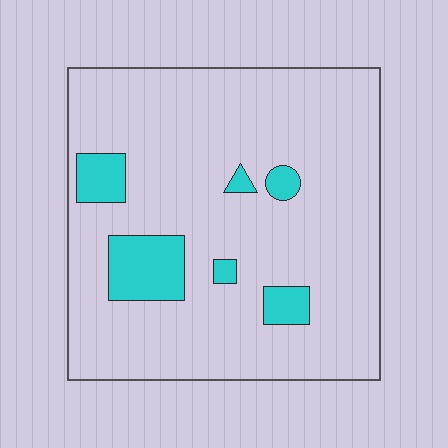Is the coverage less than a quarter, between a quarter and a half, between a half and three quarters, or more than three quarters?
Less than a quarter.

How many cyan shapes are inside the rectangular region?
6.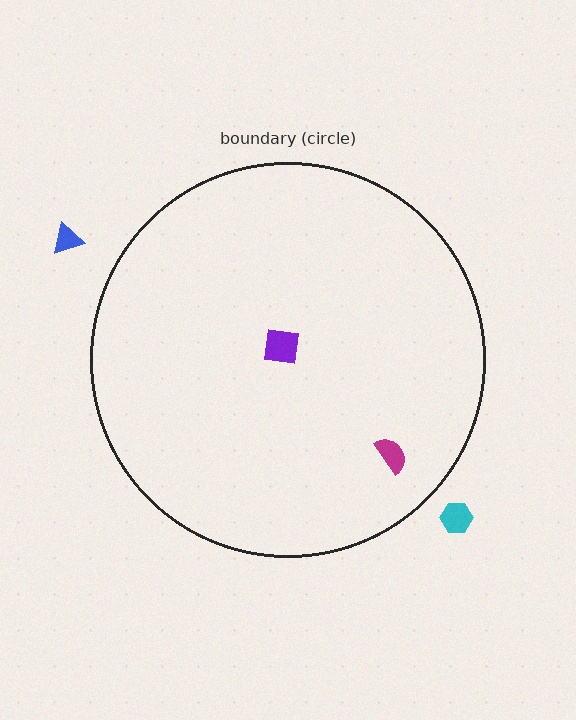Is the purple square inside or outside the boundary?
Inside.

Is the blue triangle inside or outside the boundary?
Outside.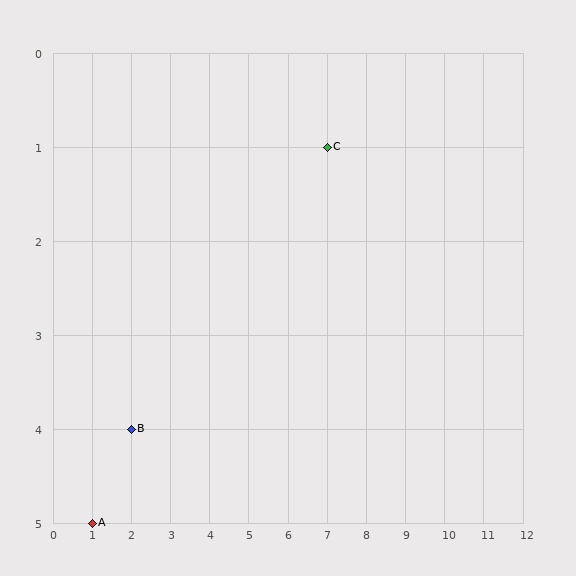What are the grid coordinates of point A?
Point A is at grid coordinates (1, 5).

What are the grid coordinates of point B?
Point B is at grid coordinates (2, 4).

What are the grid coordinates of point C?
Point C is at grid coordinates (7, 1).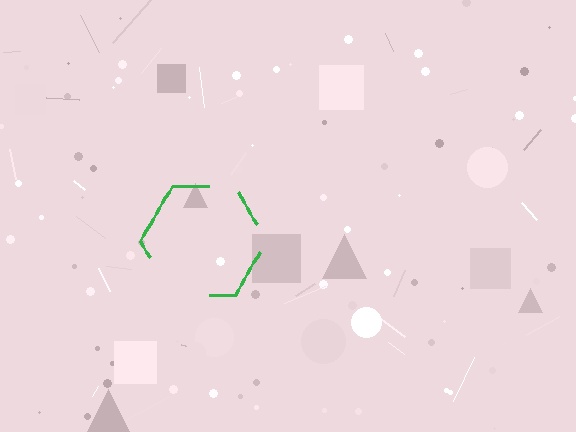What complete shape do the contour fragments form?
The contour fragments form a hexagon.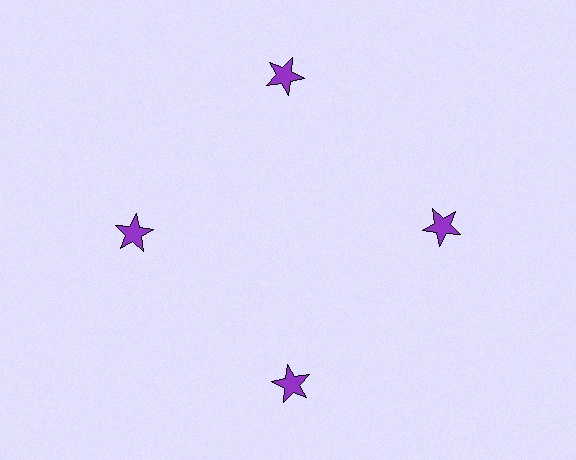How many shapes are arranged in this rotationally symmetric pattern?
There are 4 shapes, arranged in 4 groups of 1.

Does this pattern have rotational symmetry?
Yes, this pattern has 4-fold rotational symmetry. It looks the same after rotating 90 degrees around the center.